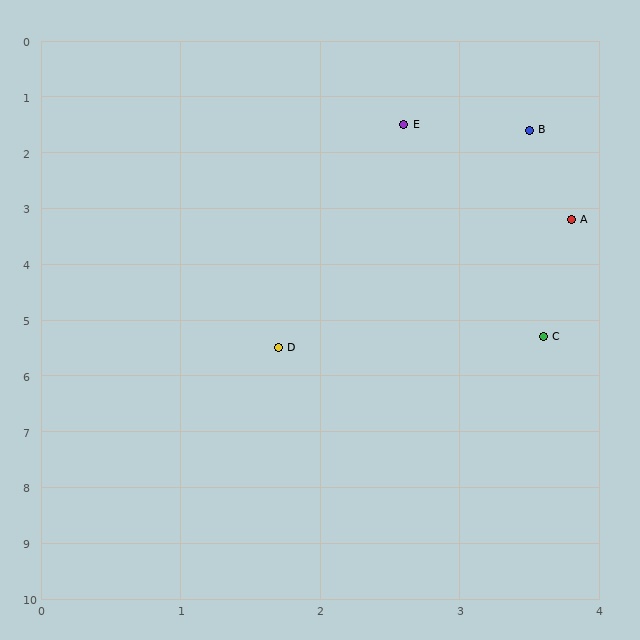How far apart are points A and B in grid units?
Points A and B are about 1.6 grid units apart.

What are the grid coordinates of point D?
Point D is at approximately (1.7, 5.5).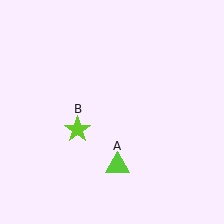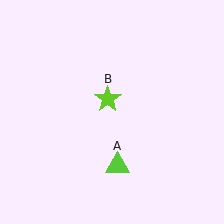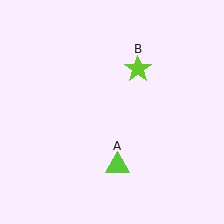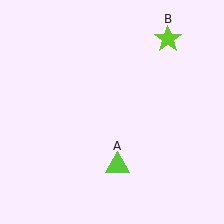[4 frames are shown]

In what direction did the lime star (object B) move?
The lime star (object B) moved up and to the right.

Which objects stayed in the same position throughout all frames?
Lime triangle (object A) remained stationary.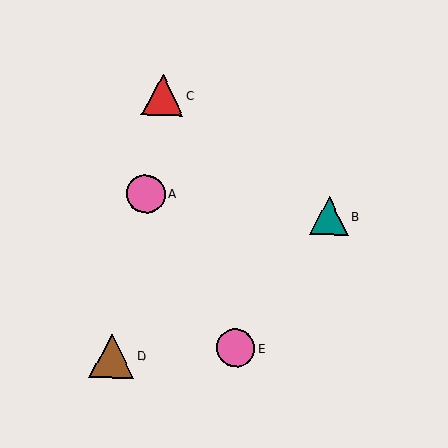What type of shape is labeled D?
Shape D is a brown triangle.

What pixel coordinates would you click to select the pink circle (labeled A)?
Click at (146, 194) to select the pink circle A.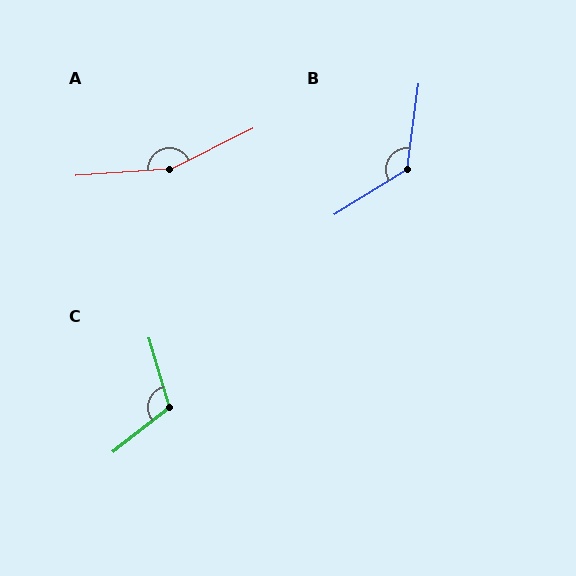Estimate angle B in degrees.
Approximately 129 degrees.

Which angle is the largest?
A, at approximately 157 degrees.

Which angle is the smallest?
C, at approximately 111 degrees.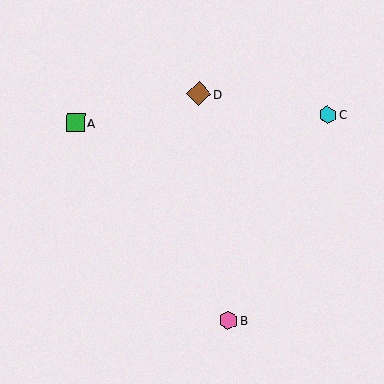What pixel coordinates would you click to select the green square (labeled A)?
Click at (76, 123) to select the green square A.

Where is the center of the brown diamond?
The center of the brown diamond is at (199, 94).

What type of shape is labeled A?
Shape A is a green square.